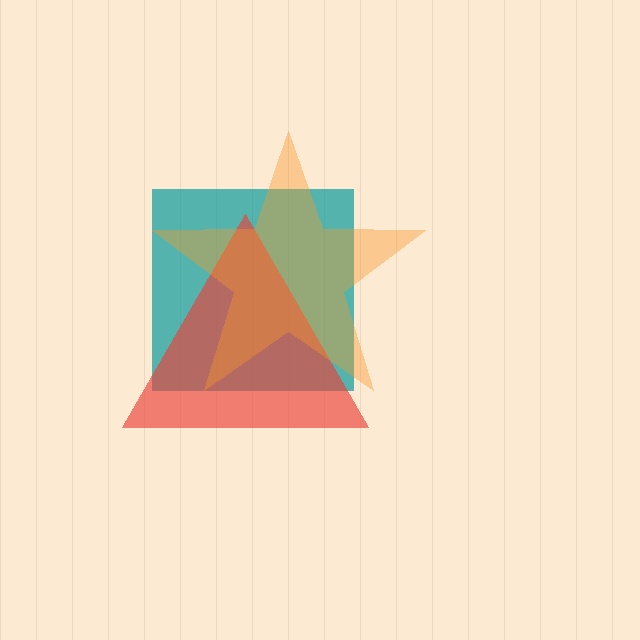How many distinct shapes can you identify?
There are 3 distinct shapes: a teal square, a red triangle, an orange star.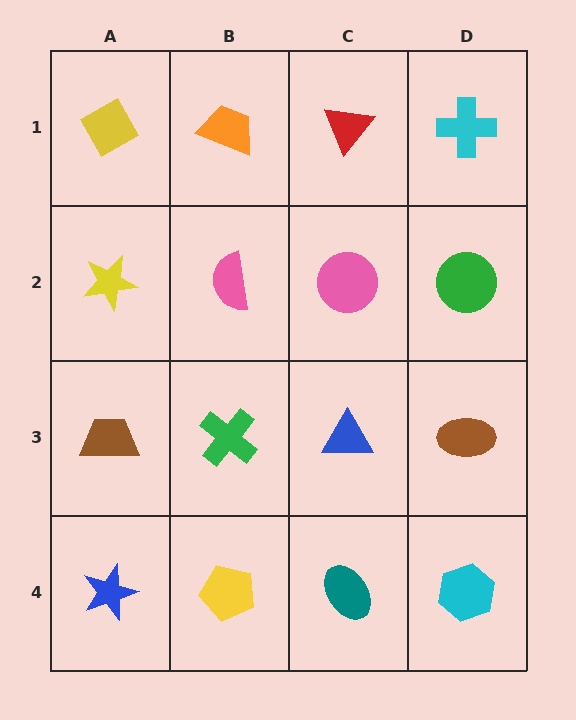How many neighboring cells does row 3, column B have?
4.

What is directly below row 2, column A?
A brown trapezoid.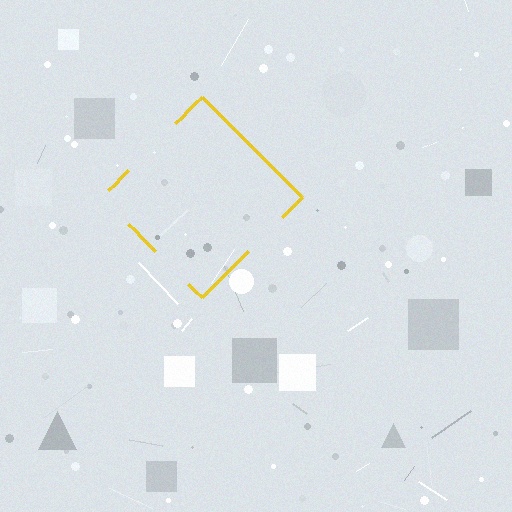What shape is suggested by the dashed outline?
The dashed outline suggests a diamond.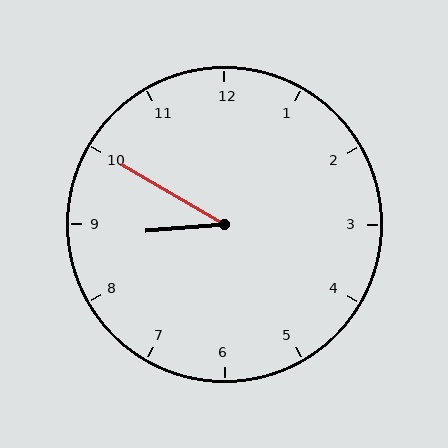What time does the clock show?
8:50.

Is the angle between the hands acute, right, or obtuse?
It is acute.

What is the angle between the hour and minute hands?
Approximately 35 degrees.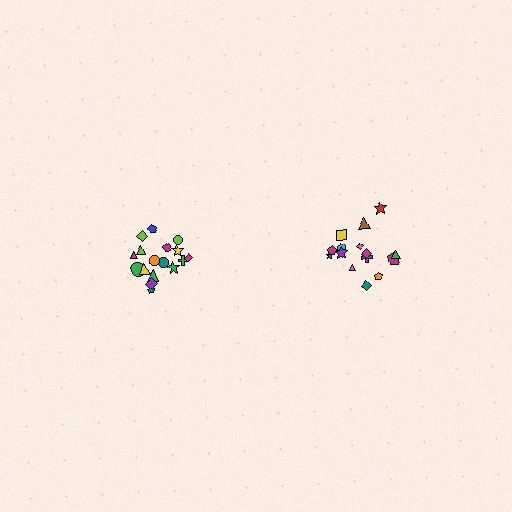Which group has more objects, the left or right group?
The left group.